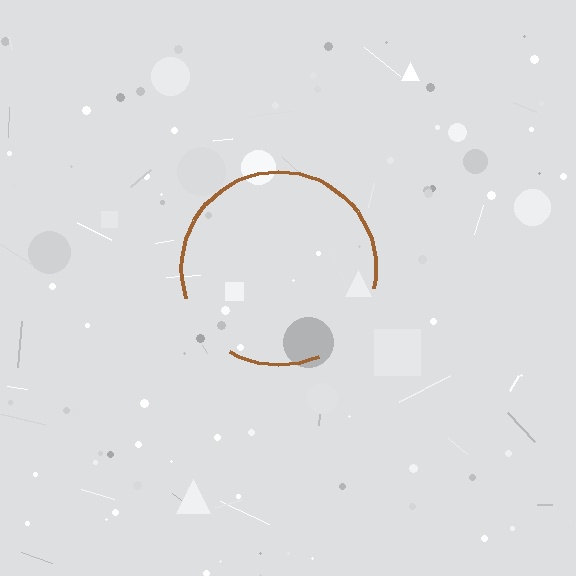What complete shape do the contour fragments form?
The contour fragments form a circle.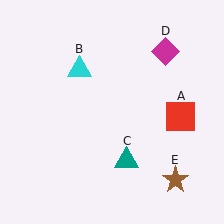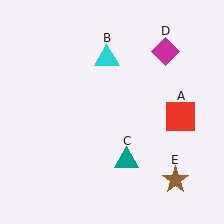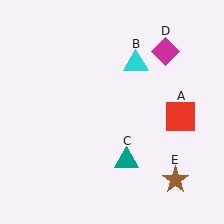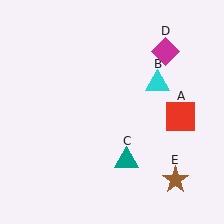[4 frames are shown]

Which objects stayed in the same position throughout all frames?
Red square (object A) and teal triangle (object C) and magenta diamond (object D) and brown star (object E) remained stationary.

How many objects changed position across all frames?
1 object changed position: cyan triangle (object B).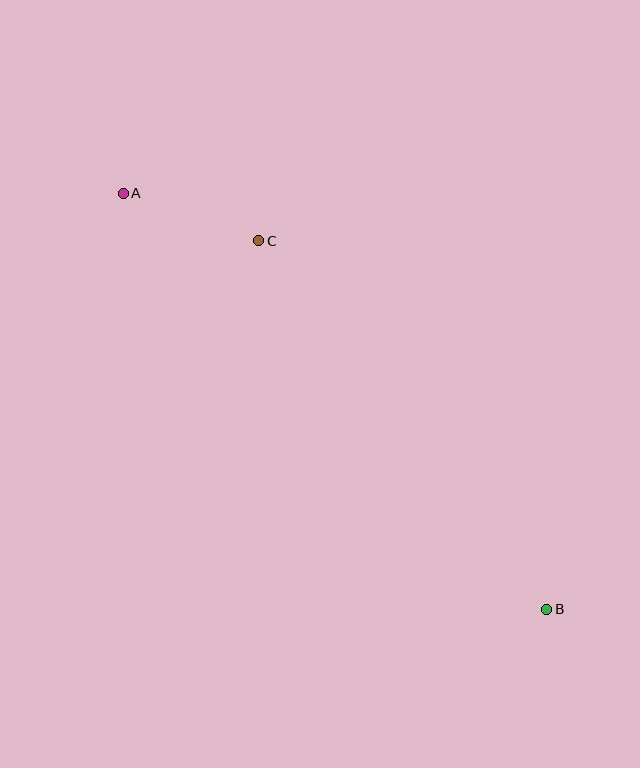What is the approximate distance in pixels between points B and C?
The distance between B and C is approximately 467 pixels.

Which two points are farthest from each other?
Points A and B are farthest from each other.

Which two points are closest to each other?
Points A and C are closest to each other.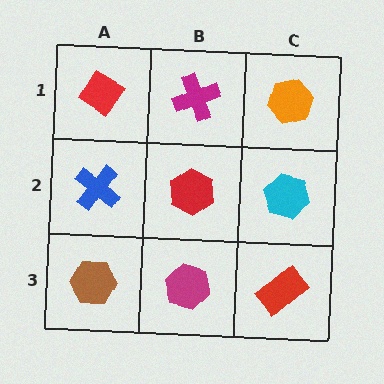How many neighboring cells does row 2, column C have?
3.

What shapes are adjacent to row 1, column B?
A red hexagon (row 2, column B), a red diamond (row 1, column A), an orange hexagon (row 1, column C).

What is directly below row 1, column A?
A blue cross.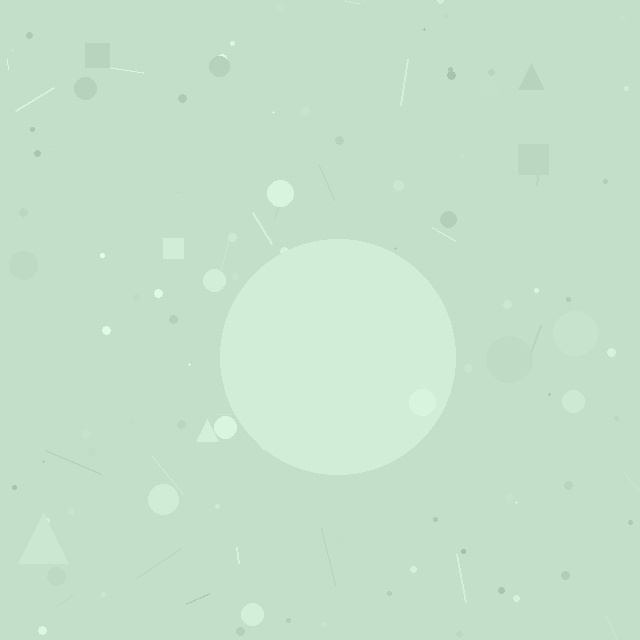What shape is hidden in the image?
A circle is hidden in the image.